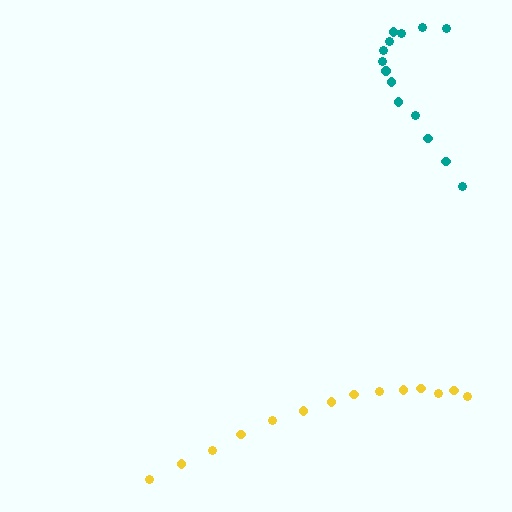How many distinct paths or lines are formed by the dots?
There are 2 distinct paths.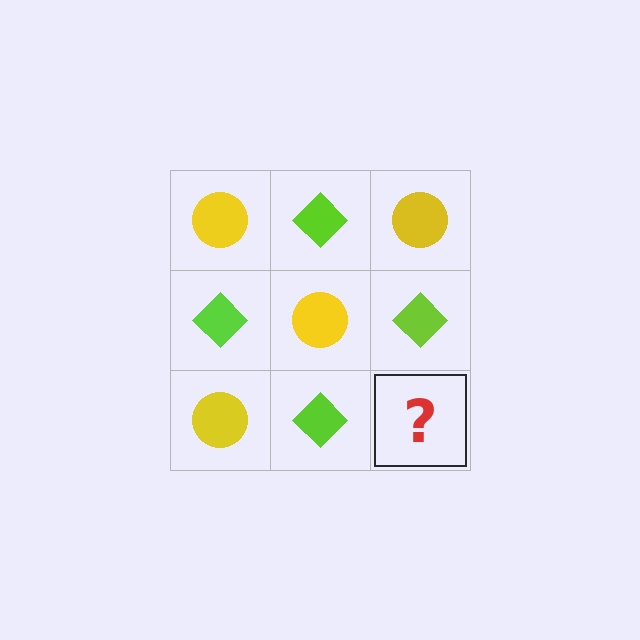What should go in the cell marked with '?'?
The missing cell should contain a yellow circle.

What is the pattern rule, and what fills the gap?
The rule is that it alternates yellow circle and lime diamond in a checkerboard pattern. The gap should be filled with a yellow circle.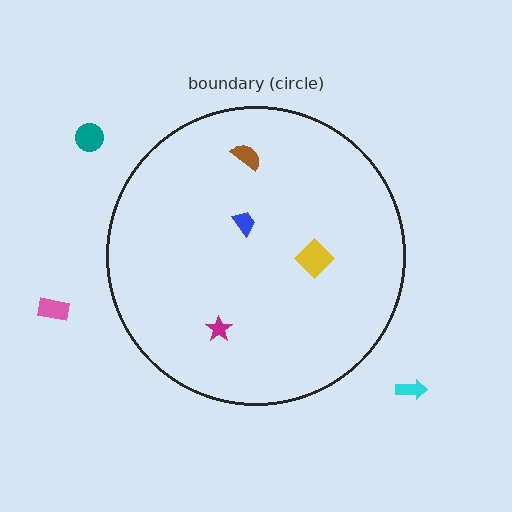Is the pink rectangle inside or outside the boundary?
Outside.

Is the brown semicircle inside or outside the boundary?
Inside.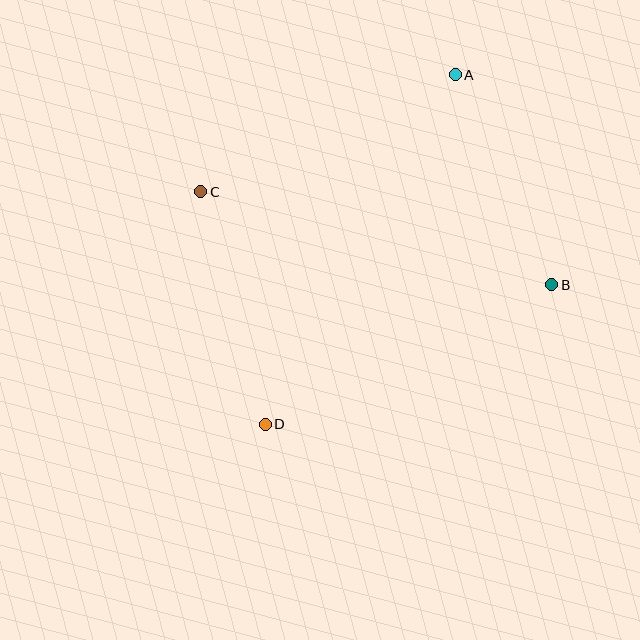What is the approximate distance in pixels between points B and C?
The distance between B and C is approximately 363 pixels.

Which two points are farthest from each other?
Points A and D are farthest from each other.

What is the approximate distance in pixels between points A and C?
The distance between A and C is approximately 280 pixels.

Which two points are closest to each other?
Points A and B are closest to each other.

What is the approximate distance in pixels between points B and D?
The distance between B and D is approximately 319 pixels.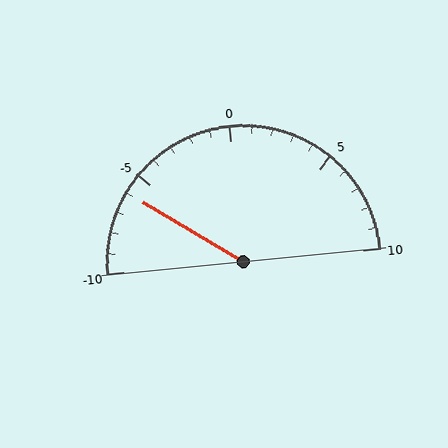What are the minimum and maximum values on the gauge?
The gauge ranges from -10 to 10.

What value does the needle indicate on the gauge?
The needle indicates approximately -6.